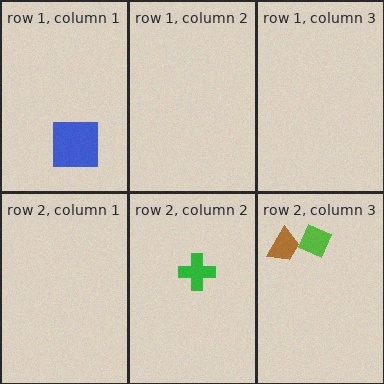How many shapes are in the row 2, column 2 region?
1.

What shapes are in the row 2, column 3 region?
The brown trapezoid, the lime diamond.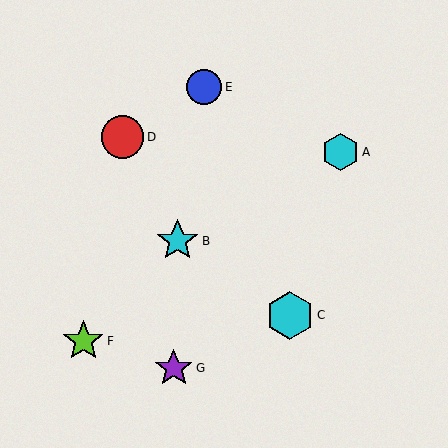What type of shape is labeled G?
Shape G is a purple star.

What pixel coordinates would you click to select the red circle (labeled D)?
Click at (122, 137) to select the red circle D.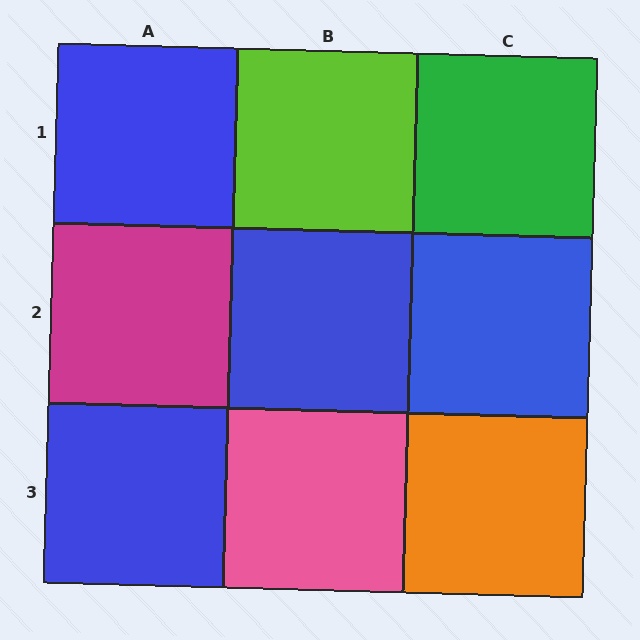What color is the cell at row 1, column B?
Lime.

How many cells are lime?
1 cell is lime.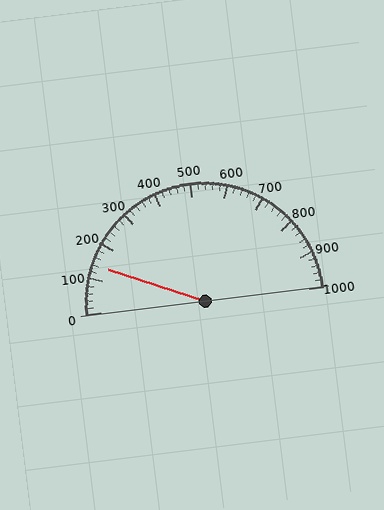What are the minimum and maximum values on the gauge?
The gauge ranges from 0 to 1000.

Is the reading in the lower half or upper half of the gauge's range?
The reading is in the lower half of the range (0 to 1000).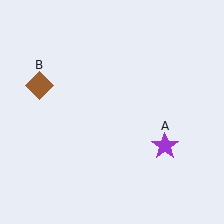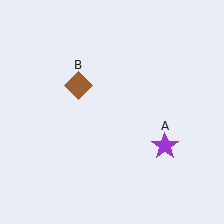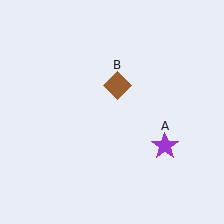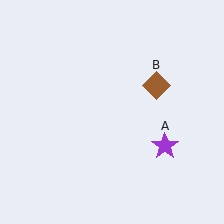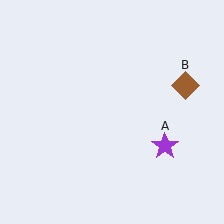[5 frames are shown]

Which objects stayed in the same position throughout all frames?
Purple star (object A) remained stationary.